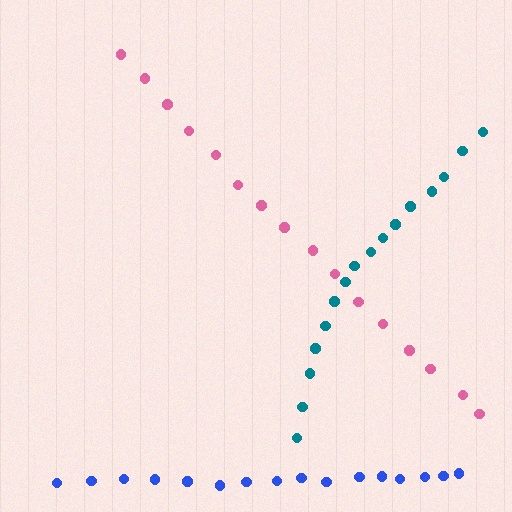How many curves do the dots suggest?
There are 3 distinct paths.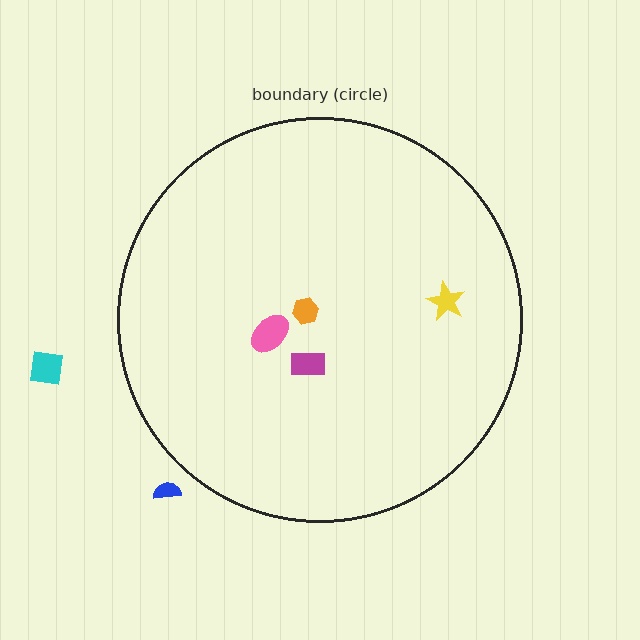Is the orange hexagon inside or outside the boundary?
Inside.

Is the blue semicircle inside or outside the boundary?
Outside.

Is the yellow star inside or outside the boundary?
Inside.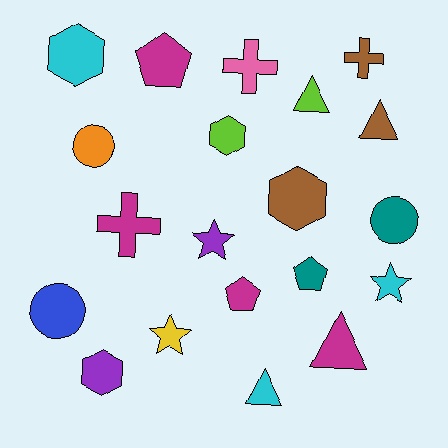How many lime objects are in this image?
There are 2 lime objects.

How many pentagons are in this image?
There are 3 pentagons.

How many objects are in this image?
There are 20 objects.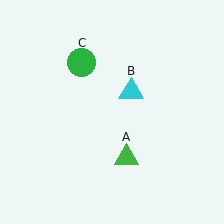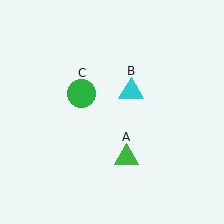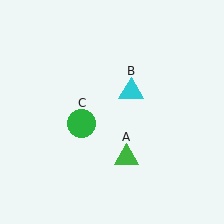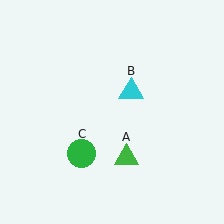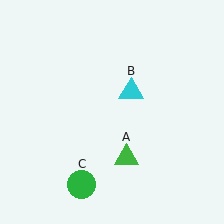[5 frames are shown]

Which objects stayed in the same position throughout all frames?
Green triangle (object A) and cyan triangle (object B) remained stationary.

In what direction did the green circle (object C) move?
The green circle (object C) moved down.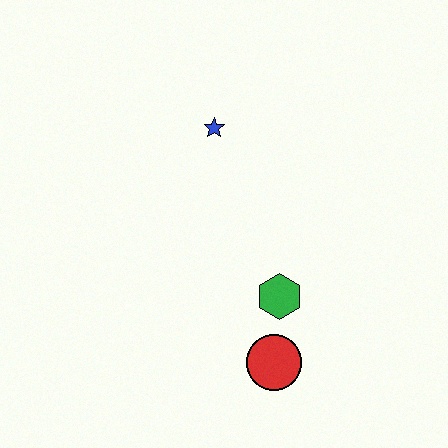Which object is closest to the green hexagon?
The red circle is closest to the green hexagon.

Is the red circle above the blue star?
No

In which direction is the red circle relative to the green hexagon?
The red circle is below the green hexagon.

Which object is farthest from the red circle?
The blue star is farthest from the red circle.